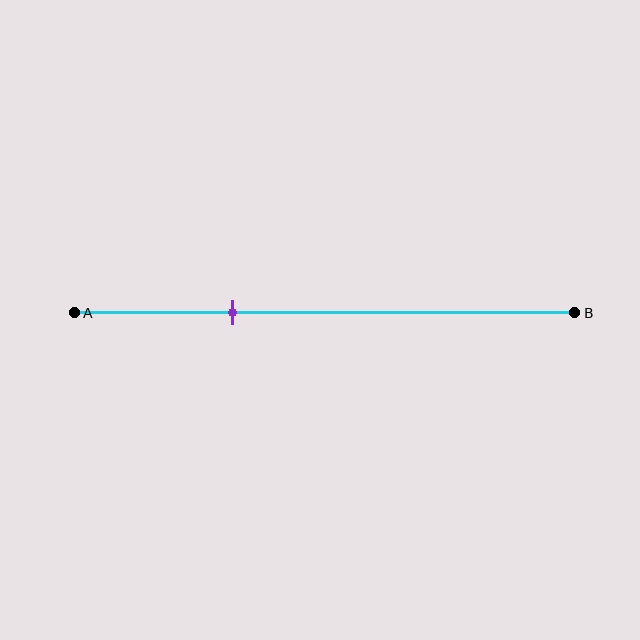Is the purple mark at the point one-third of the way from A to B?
Yes, the mark is approximately at the one-third point.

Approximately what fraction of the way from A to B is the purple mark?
The purple mark is approximately 30% of the way from A to B.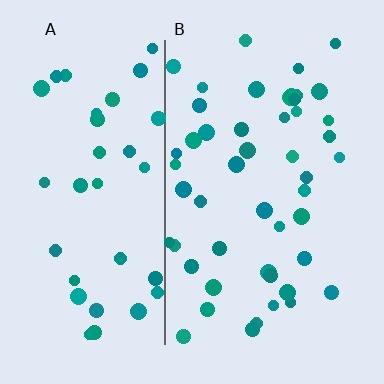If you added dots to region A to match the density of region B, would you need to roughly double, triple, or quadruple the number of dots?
Approximately double.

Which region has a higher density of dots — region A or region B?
B (the right).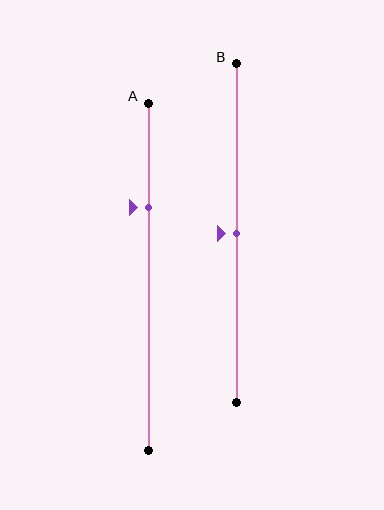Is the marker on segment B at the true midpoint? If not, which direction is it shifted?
Yes, the marker on segment B is at the true midpoint.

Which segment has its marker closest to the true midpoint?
Segment B has its marker closest to the true midpoint.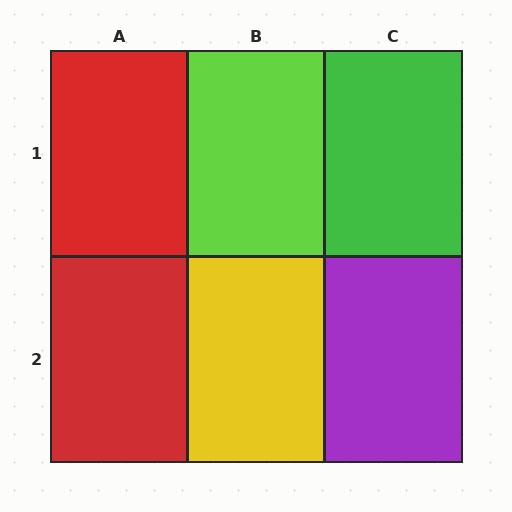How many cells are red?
2 cells are red.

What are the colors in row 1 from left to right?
Red, lime, green.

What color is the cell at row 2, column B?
Yellow.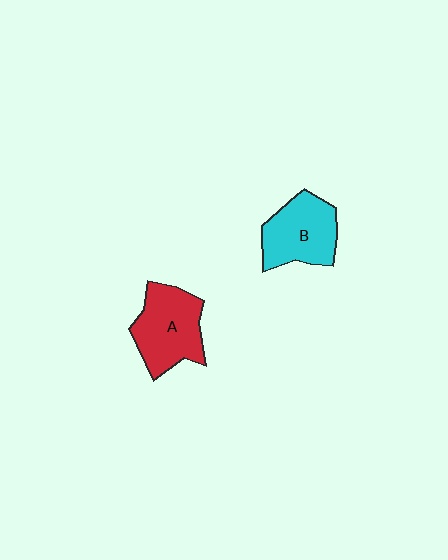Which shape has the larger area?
Shape A (red).